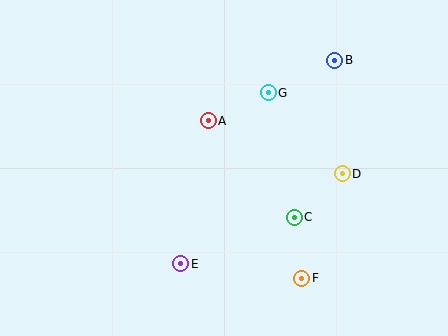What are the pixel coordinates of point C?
Point C is at (294, 217).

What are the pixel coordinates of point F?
Point F is at (302, 278).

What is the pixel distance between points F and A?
The distance between F and A is 183 pixels.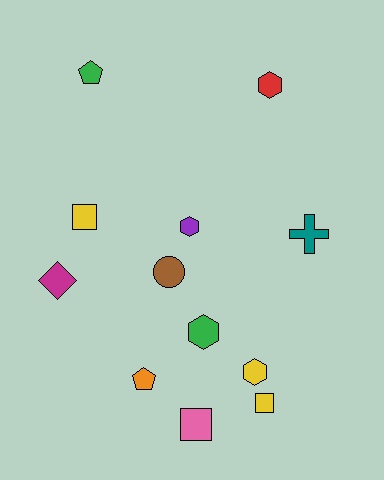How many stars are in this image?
There are no stars.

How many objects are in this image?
There are 12 objects.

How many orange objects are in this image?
There is 1 orange object.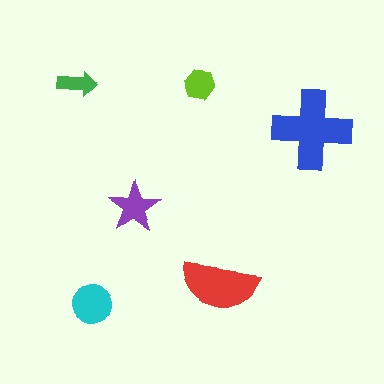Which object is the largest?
The blue cross.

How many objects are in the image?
There are 6 objects in the image.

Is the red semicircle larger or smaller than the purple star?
Larger.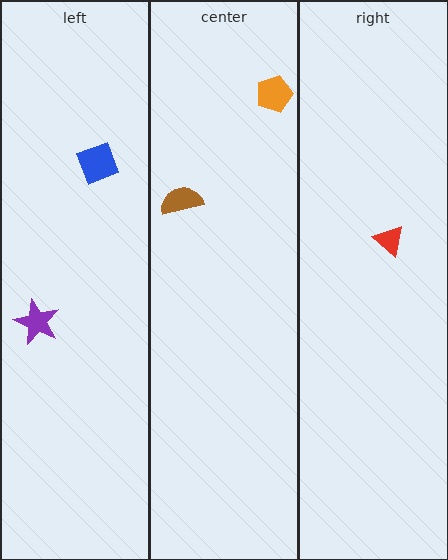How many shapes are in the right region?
1.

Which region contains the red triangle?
The right region.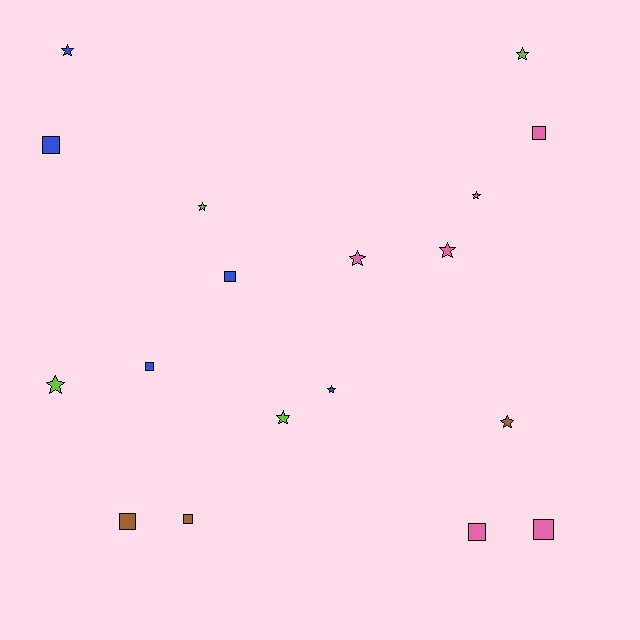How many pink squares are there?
There are 3 pink squares.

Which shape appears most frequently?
Star, with 10 objects.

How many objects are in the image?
There are 18 objects.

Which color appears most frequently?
Pink, with 6 objects.